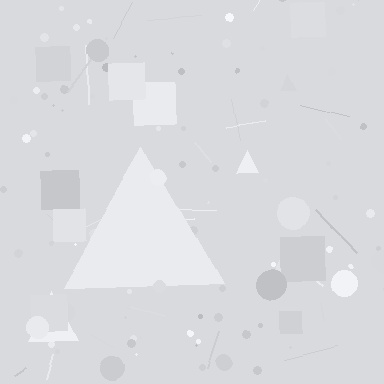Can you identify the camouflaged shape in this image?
The camouflaged shape is a triangle.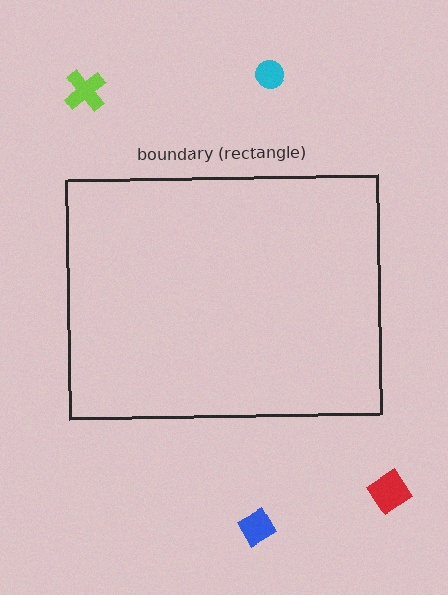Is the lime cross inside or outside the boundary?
Outside.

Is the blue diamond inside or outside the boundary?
Outside.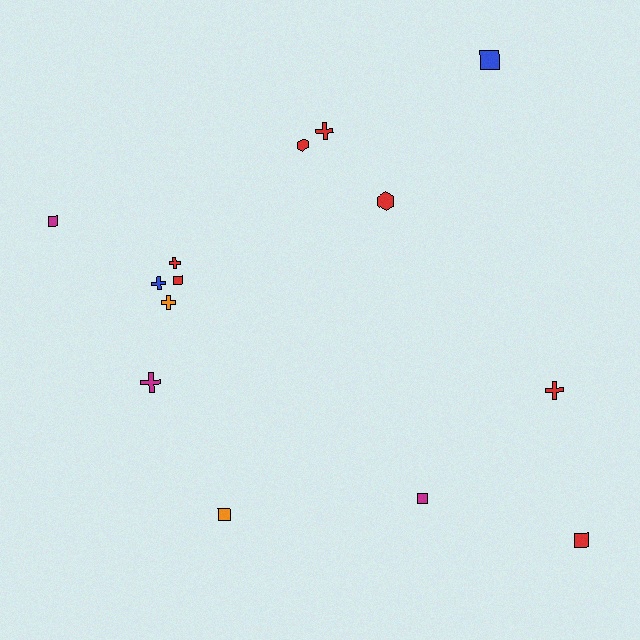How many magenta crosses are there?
There is 1 magenta cross.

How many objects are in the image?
There are 14 objects.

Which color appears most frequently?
Red, with 7 objects.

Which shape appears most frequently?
Square, with 6 objects.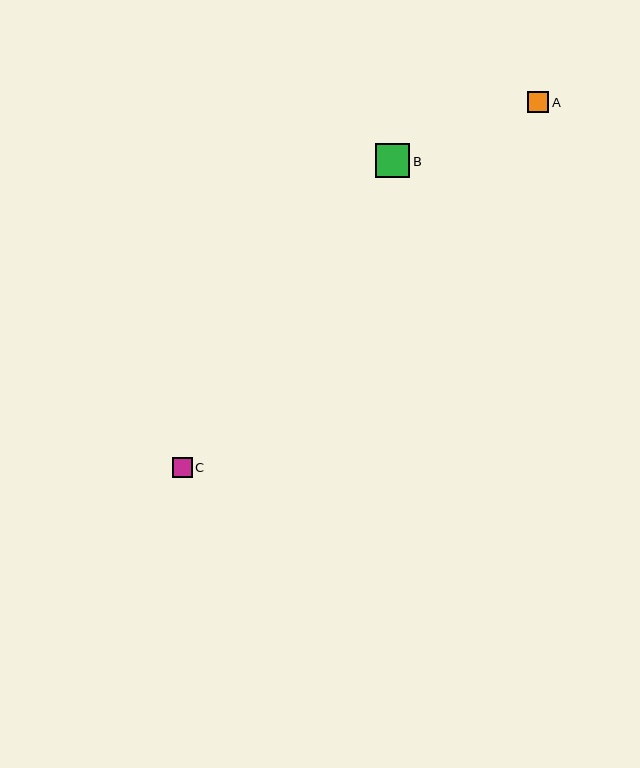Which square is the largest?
Square B is the largest with a size of approximately 34 pixels.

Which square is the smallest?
Square C is the smallest with a size of approximately 20 pixels.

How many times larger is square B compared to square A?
Square B is approximately 1.6 times the size of square A.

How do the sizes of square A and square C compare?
Square A and square C are approximately the same size.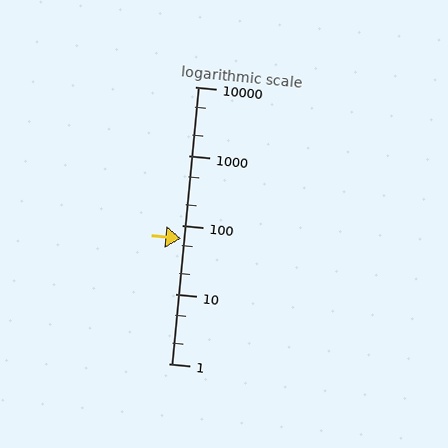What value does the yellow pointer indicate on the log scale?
The pointer indicates approximately 65.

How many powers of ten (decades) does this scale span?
The scale spans 4 decades, from 1 to 10000.